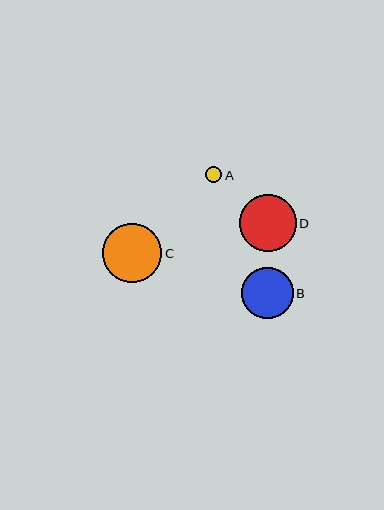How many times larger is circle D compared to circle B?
Circle D is approximately 1.1 times the size of circle B.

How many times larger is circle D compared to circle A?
Circle D is approximately 3.5 times the size of circle A.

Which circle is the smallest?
Circle A is the smallest with a size of approximately 16 pixels.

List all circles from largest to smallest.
From largest to smallest: C, D, B, A.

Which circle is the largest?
Circle C is the largest with a size of approximately 59 pixels.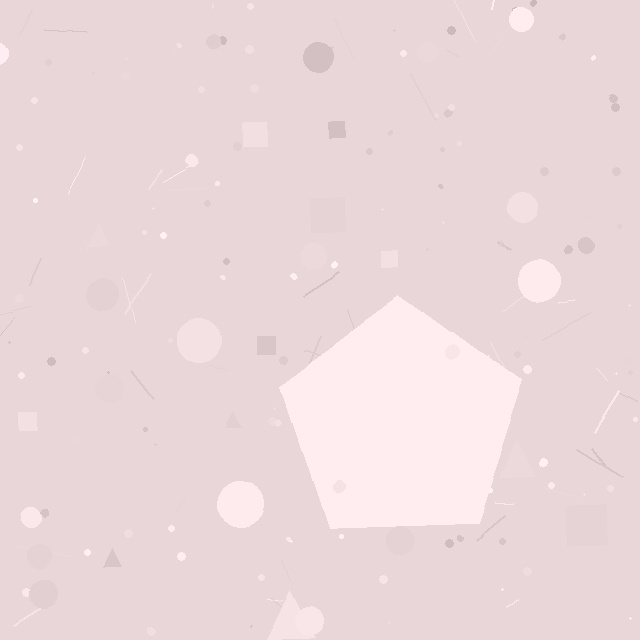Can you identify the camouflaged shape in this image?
The camouflaged shape is a pentagon.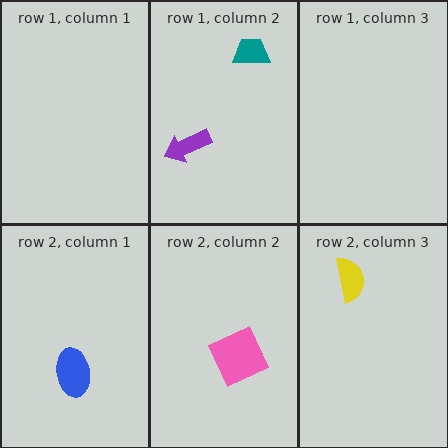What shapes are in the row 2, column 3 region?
The yellow semicircle.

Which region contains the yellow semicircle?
The row 2, column 3 region.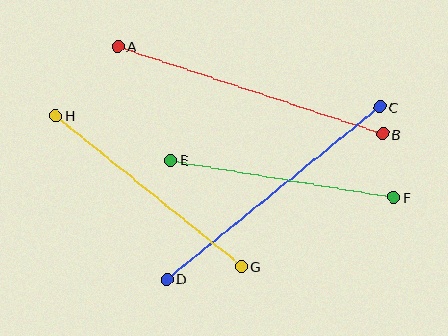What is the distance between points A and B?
The distance is approximately 279 pixels.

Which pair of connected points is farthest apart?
Points A and B are farthest apart.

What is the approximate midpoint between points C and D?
The midpoint is at approximately (273, 193) pixels.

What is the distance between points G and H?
The distance is approximately 239 pixels.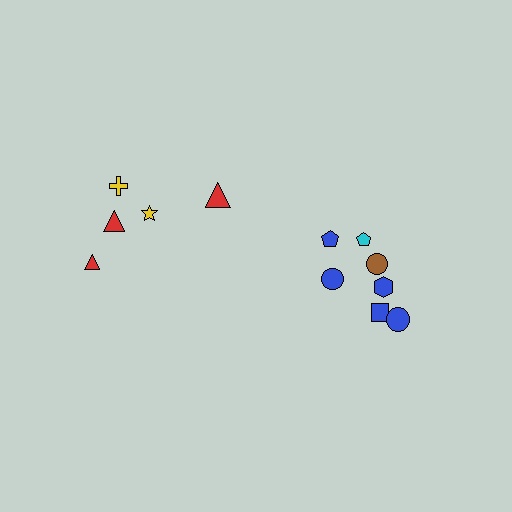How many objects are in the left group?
There are 5 objects.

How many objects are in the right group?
There are 7 objects.